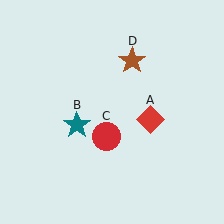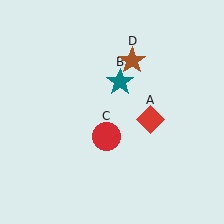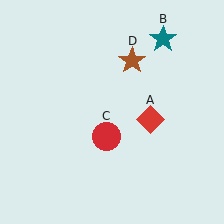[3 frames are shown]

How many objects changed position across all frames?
1 object changed position: teal star (object B).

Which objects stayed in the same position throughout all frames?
Red diamond (object A) and red circle (object C) and brown star (object D) remained stationary.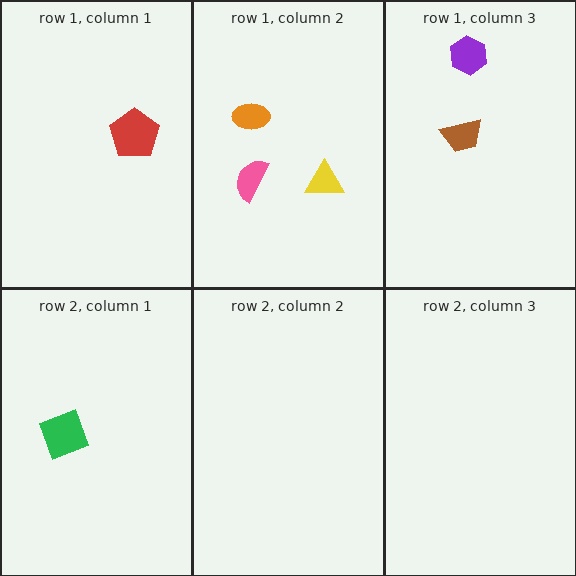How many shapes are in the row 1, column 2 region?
3.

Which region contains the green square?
The row 2, column 1 region.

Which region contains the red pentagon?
The row 1, column 1 region.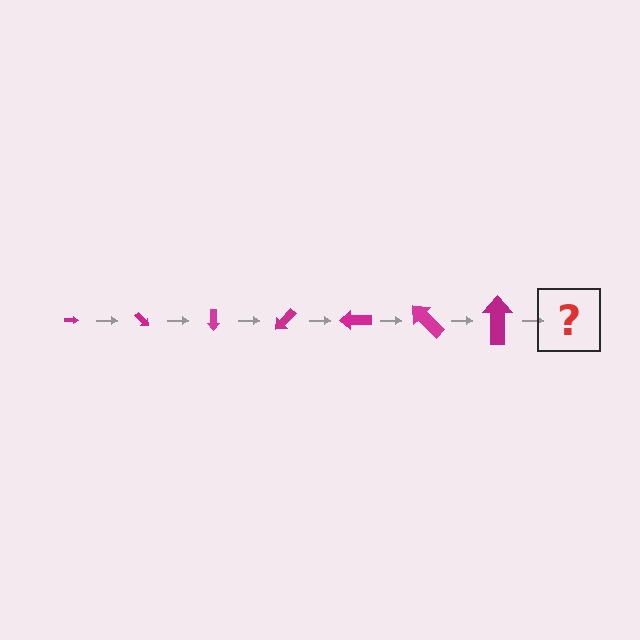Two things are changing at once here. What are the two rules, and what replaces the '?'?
The two rules are that the arrow grows larger each step and it rotates 45 degrees each step. The '?' should be an arrow, larger than the previous one and rotated 315 degrees from the start.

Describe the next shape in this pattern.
It should be an arrow, larger than the previous one and rotated 315 degrees from the start.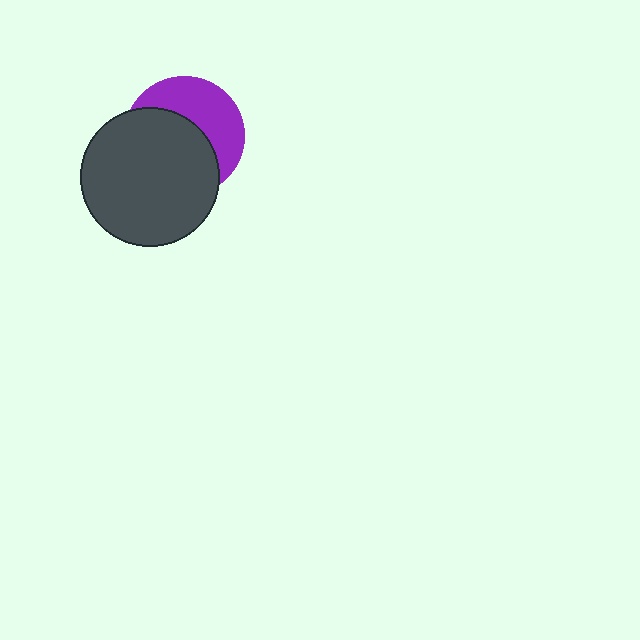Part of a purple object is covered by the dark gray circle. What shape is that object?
It is a circle.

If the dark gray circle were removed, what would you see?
You would see the complete purple circle.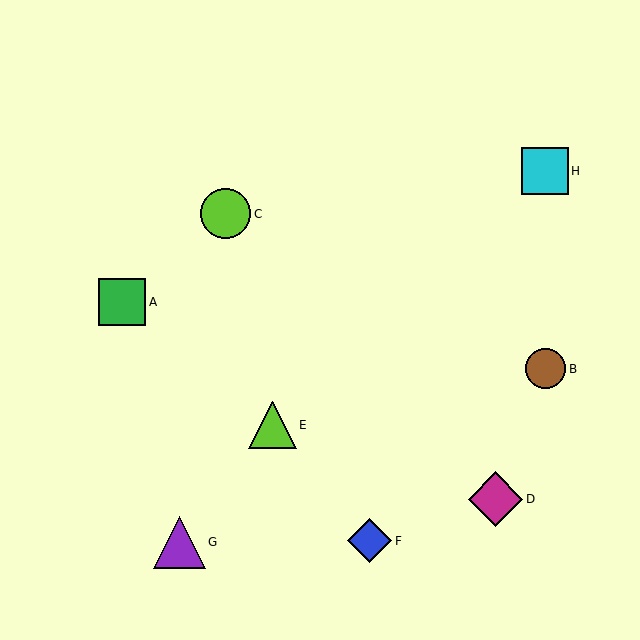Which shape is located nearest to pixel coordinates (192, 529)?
The purple triangle (labeled G) at (179, 542) is nearest to that location.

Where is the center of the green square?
The center of the green square is at (122, 302).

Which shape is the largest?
The magenta diamond (labeled D) is the largest.